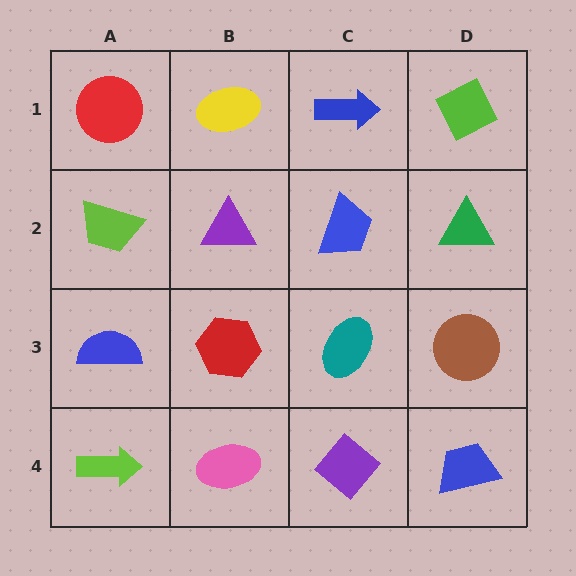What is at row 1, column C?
A blue arrow.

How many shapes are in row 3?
4 shapes.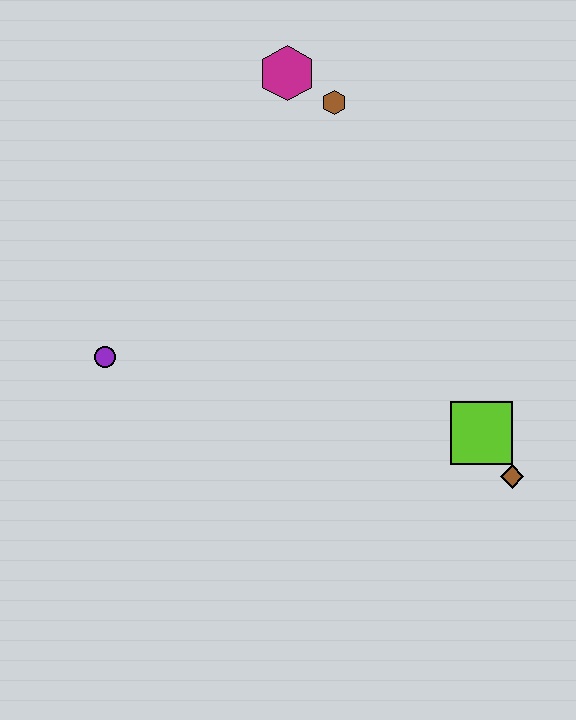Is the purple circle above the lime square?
Yes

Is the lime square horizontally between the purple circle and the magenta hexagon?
No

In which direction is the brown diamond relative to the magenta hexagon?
The brown diamond is below the magenta hexagon.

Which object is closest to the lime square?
The brown diamond is closest to the lime square.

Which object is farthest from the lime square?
The magenta hexagon is farthest from the lime square.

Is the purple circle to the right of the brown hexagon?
No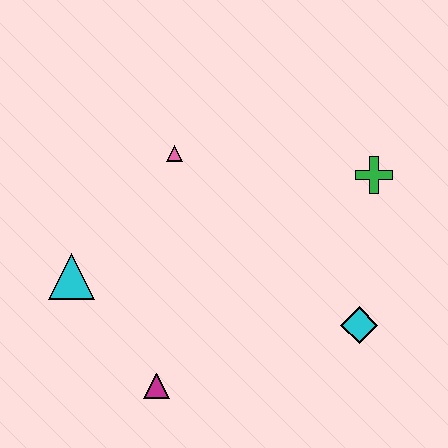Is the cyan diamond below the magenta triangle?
No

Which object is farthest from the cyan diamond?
The cyan triangle is farthest from the cyan diamond.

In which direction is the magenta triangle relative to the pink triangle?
The magenta triangle is below the pink triangle.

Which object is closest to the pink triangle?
The cyan triangle is closest to the pink triangle.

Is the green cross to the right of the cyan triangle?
Yes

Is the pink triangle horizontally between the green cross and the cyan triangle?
Yes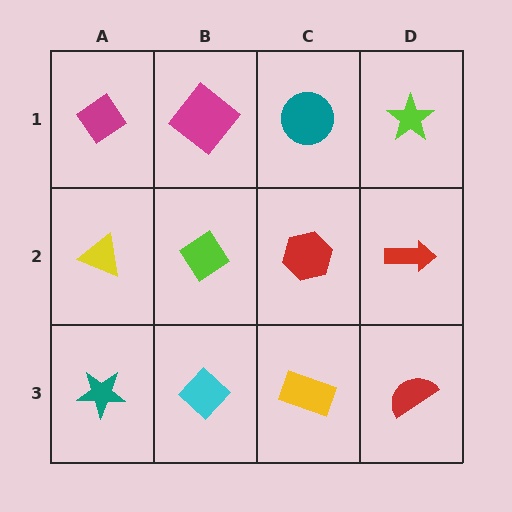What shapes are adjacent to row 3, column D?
A red arrow (row 2, column D), a yellow rectangle (row 3, column C).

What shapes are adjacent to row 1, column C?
A red hexagon (row 2, column C), a magenta diamond (row 1, column B), a lime star (row 1, column D).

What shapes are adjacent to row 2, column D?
A lime star (row 1, column D), a red semicircle (row 3, column D), a red hexagon (row 2, column C).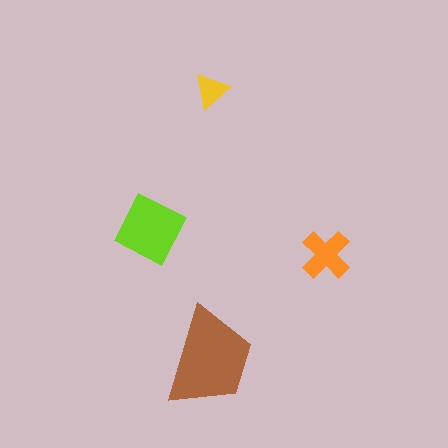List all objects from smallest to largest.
The yellow triangle, the orange cross, the lime square, the brown trapezoid.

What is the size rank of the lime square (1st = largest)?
2nd.